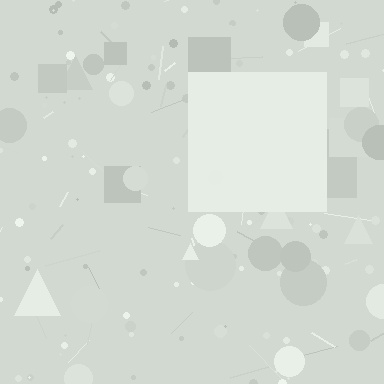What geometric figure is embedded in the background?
A square is embedded in the background.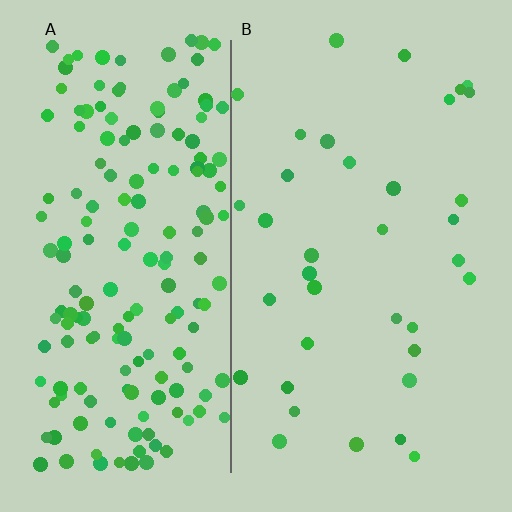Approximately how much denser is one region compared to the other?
Approximately 4.9× — region A over region B.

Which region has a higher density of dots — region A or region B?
A (the left).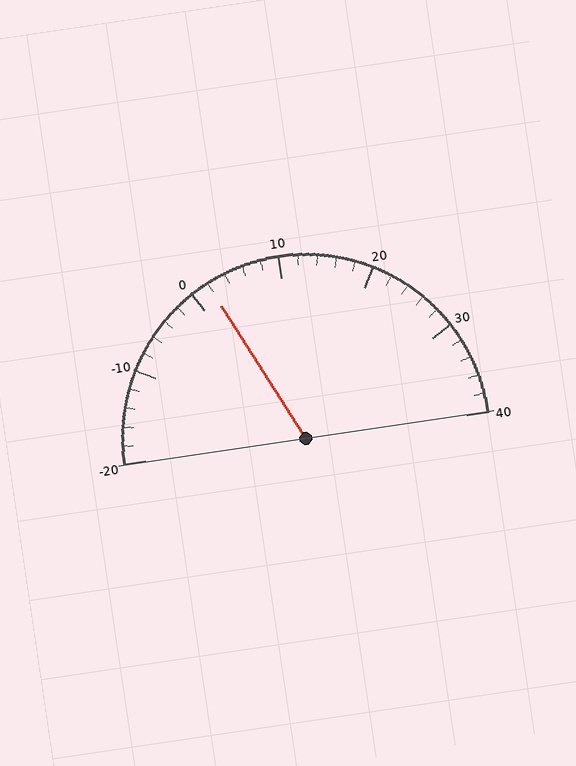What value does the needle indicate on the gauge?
The needle indicates approximately 2.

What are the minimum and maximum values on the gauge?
The gauge ranges from -20 to 40.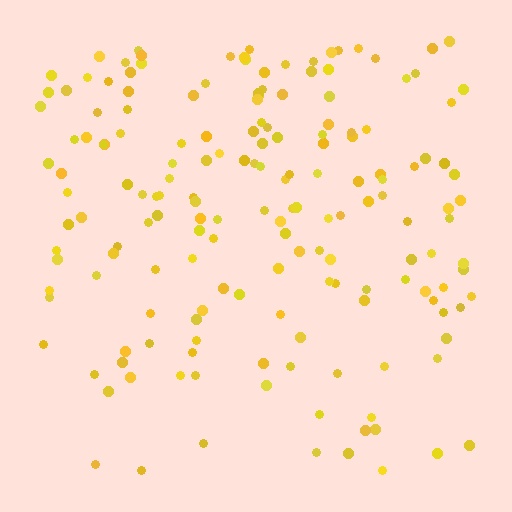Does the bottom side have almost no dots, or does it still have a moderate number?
Still a moderate number, just noticeably fewer than the top.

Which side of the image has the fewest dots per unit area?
The bottom.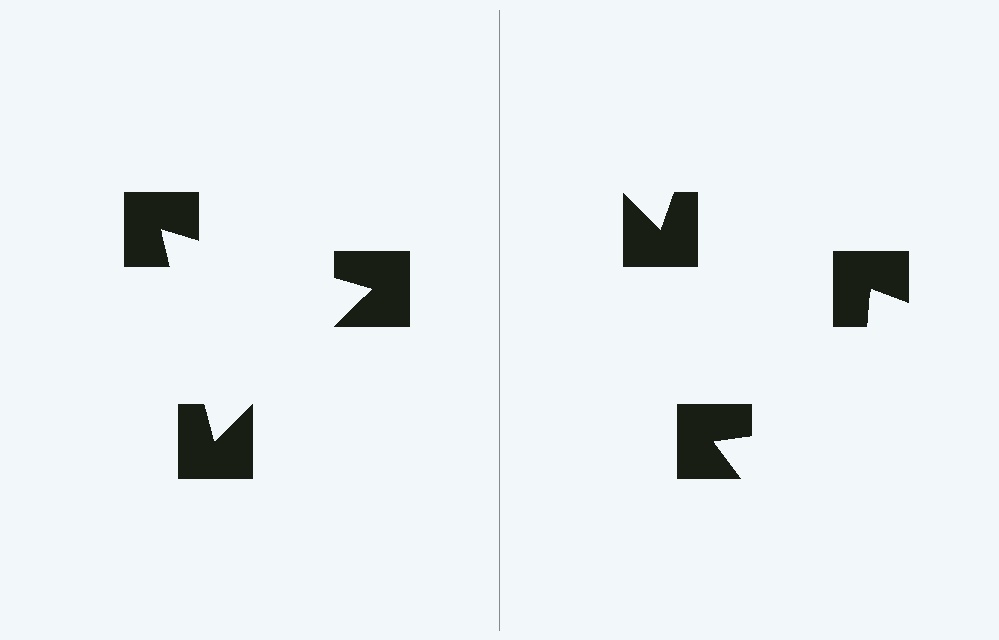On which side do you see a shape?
An illusory triangle appears on the left side. On the right side the wedge cuts are rotated, so no coherent shape forms.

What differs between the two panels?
The notched squares are positioned identically on both sides; only the wedge orientations differ. On the left they align to a triangle; on the right they are misaligned.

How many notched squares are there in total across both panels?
6 — 3 on each side.